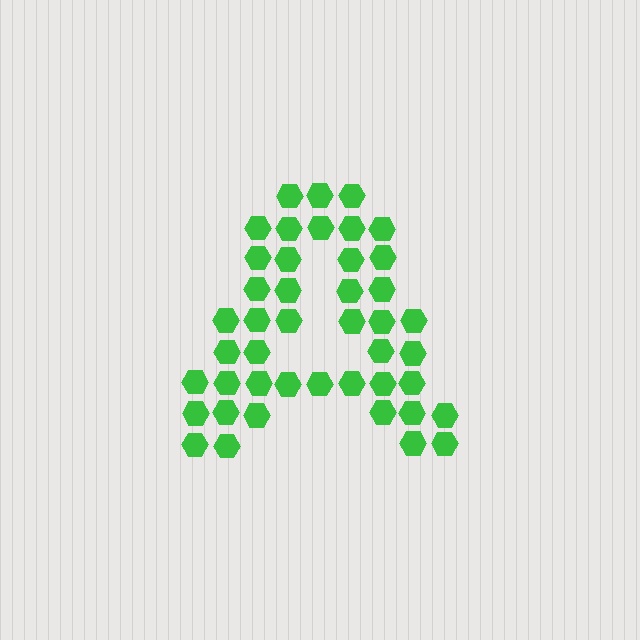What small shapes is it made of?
It is made of small hexagons.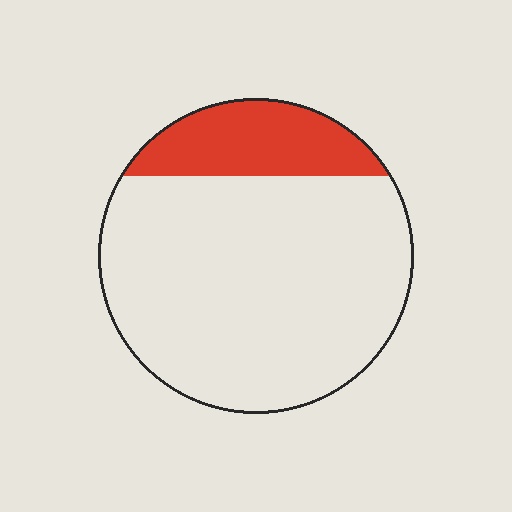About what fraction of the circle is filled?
About one fifth (1/5).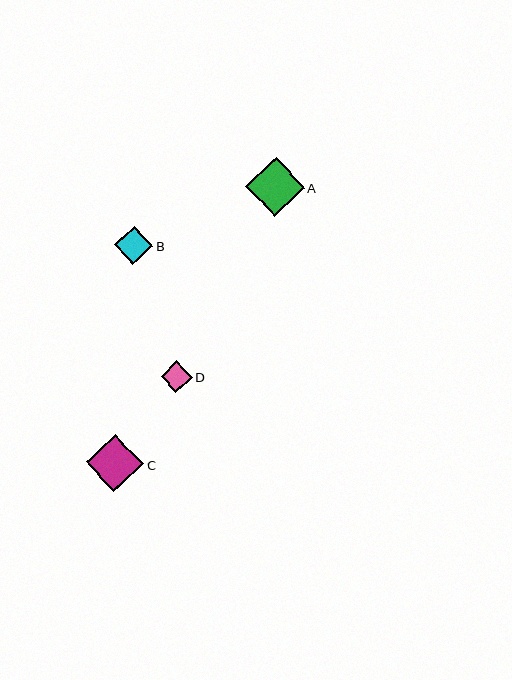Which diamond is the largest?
Diamond A is the largest with a size of approximately 59 pixels.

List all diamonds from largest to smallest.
From largest to smallest: A, C, B, D.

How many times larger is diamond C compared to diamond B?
Diamond C is approximately 1.5 times the size of diamond B.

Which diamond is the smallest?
Diamond D is the smallest with a size of approximately 31 pixels.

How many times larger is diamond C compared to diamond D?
Diamond C is approximately 1.8 times the size of diamond D.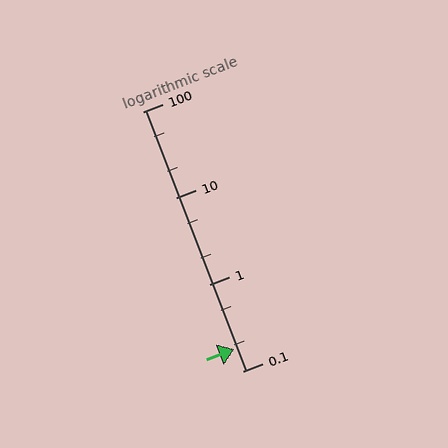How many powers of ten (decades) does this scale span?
The scale spans 3 decades, from 0.1 to 100.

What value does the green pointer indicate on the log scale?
The pointer indicates approximately 0.18.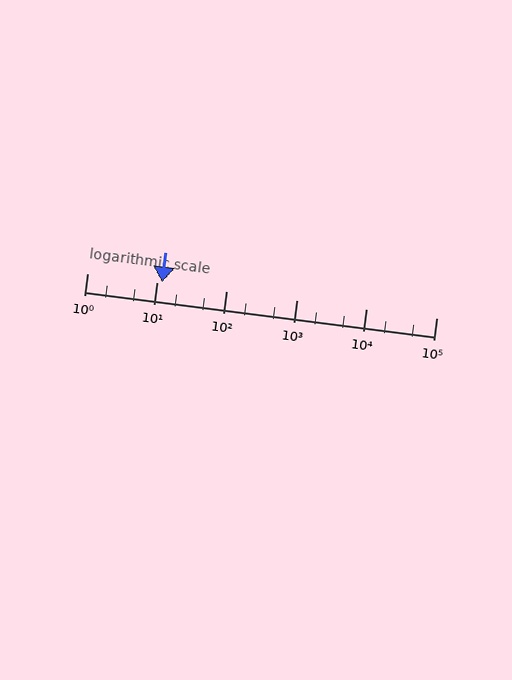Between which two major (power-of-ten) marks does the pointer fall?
The pointer is between 10 and 100.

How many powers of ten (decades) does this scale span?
The scale spans 5 decades, from 1 to 100000.